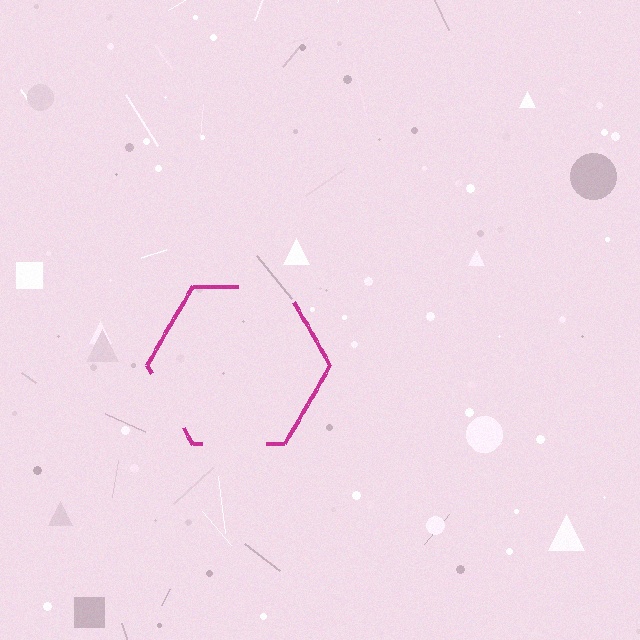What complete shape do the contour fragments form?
The contour fragments form a hexagon.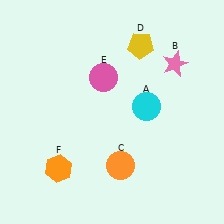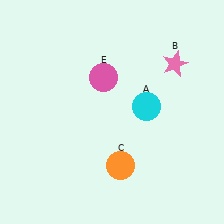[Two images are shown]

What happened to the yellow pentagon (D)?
The yellow pentagon (D) was removed in Image 2. It was in the top-right area of Image 1.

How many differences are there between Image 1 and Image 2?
There are 2 differences between the two images.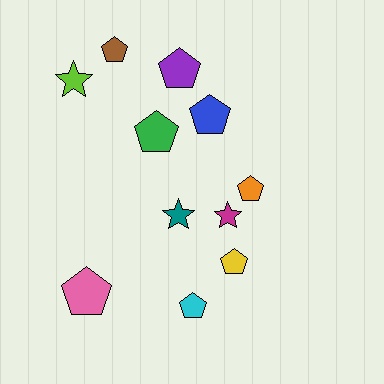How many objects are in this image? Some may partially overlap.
There are 11 objects.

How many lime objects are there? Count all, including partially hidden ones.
There is 1 lime object.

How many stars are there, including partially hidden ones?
There are 3 stars.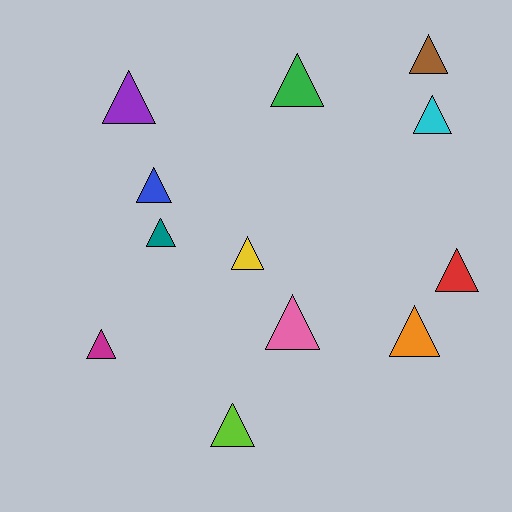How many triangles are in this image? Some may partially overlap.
There are 12 triangles.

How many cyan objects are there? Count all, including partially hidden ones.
There is 1 cyan object.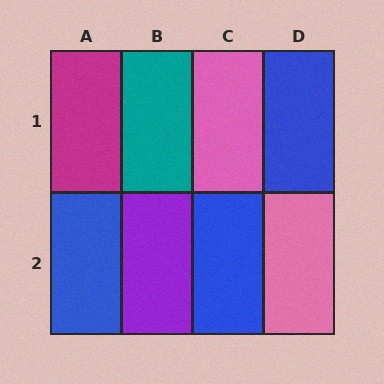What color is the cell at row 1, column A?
Magenta.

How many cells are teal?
1 cell is teal.